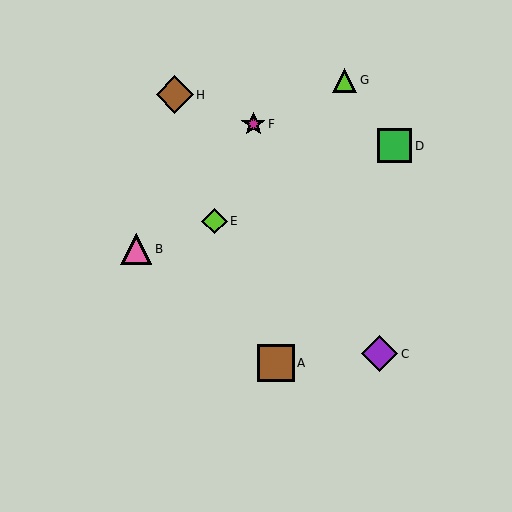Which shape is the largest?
The brown diamond (labeled H) is the largest.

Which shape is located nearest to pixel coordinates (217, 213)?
The lime diamond (labeled E) at (215, 221) is nearest to that location.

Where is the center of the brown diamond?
The center of the brown diamond is at (175, 95).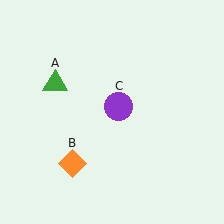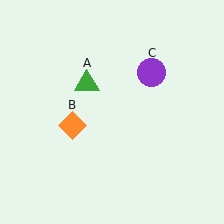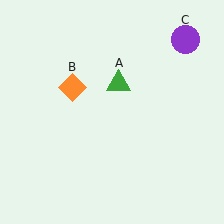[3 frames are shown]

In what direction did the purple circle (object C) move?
The purple circle (object C) moved up and to the right.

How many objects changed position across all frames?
3 objects changed position: green triangle (object A), orange diamond (object B), purple circle (object C).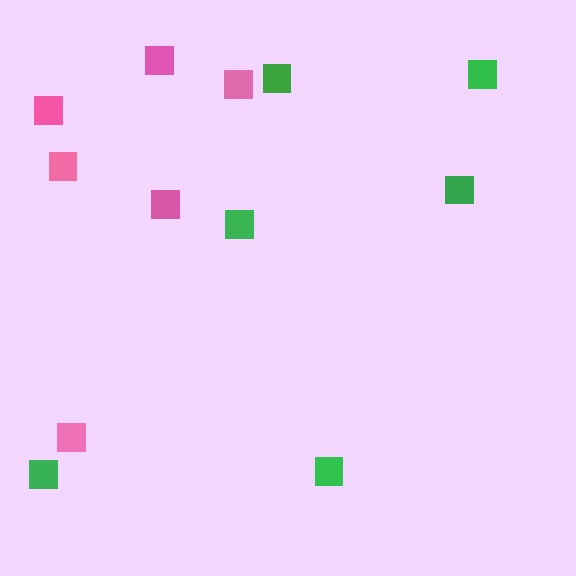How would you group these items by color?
There are 2 groups: one group of pink squares (6) and one group of green squares (6).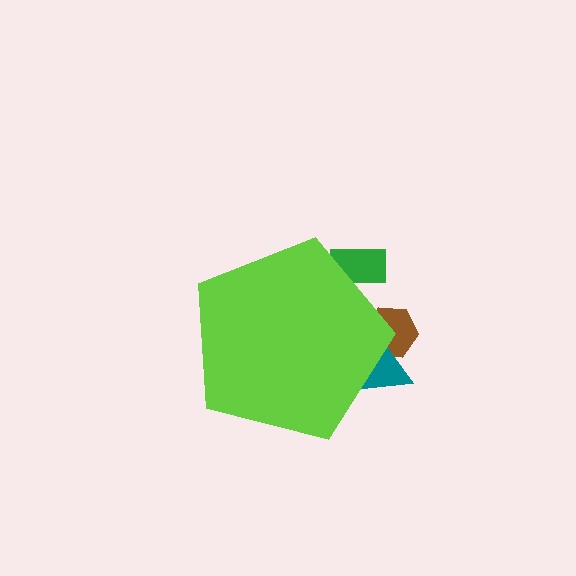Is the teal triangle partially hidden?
Yes, the teal triangle is partially hidden behind the lime pentagon.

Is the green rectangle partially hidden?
Yes, the green rectangle is partially hidden behind the lime pentagon.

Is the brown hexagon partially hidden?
Yes, the brown hexagon is partially hidden behind the lime pentagon.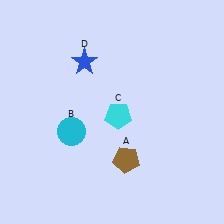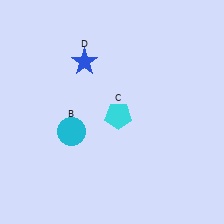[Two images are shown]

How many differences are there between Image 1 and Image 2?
There is 1 difference between the two images.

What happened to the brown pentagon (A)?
The brown pentagon (A) was removed in Image 2. It was in the bottom-right area of Image 1.